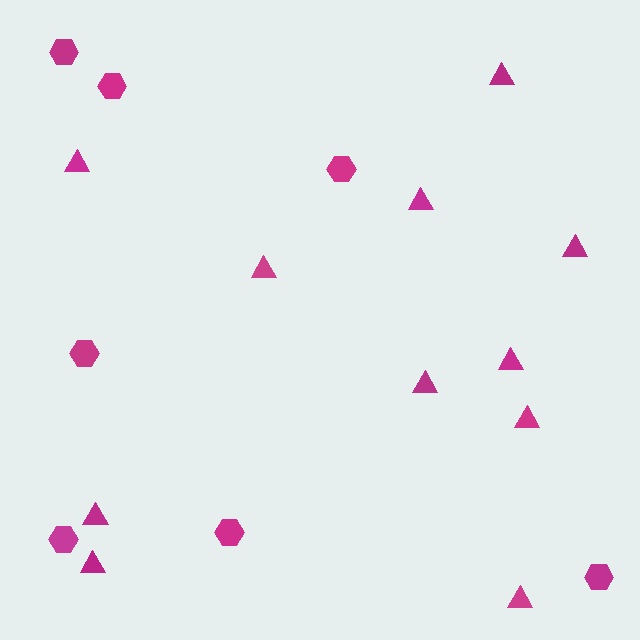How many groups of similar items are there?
There are 2 groups: one group of triangles (11) and one group of hexagons (7).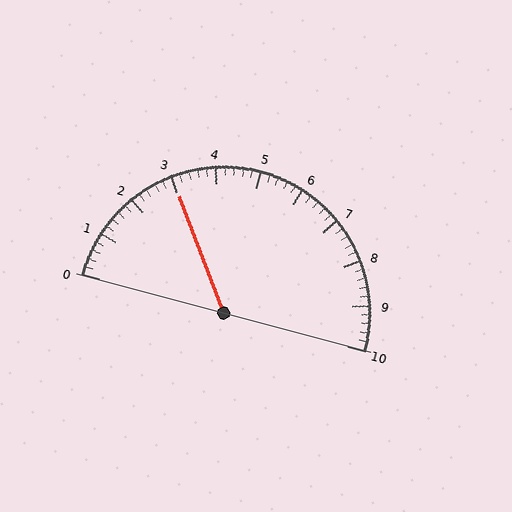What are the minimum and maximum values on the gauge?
The gauge ranges from 0 to 10.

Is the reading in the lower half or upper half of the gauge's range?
The reading is in the lower half of the range (0 to 10).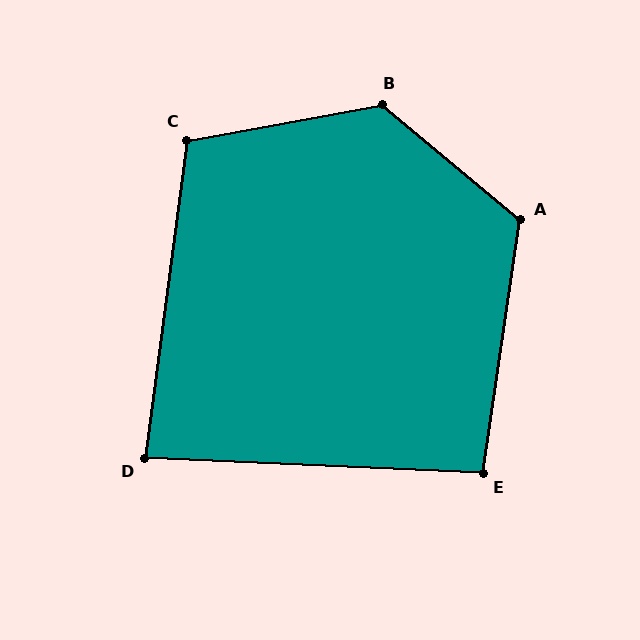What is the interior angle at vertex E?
Approximately 96 degrees (obtuse).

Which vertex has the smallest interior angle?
D, at approximately 85 degrees.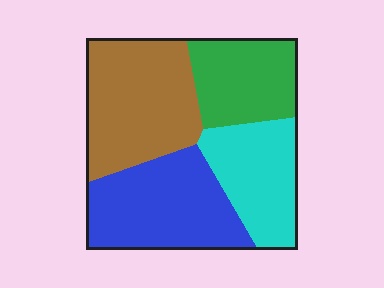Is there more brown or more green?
Brown.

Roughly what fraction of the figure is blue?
Blue covers 29% of the figure.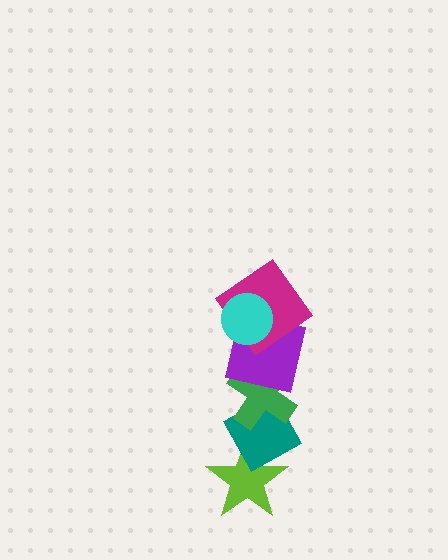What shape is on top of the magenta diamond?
The cyan circle is on top of the magenta diamond.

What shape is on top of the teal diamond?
The green cross is on top of the teal diamond.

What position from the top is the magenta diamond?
The magenta diamond is 2nd from the top.